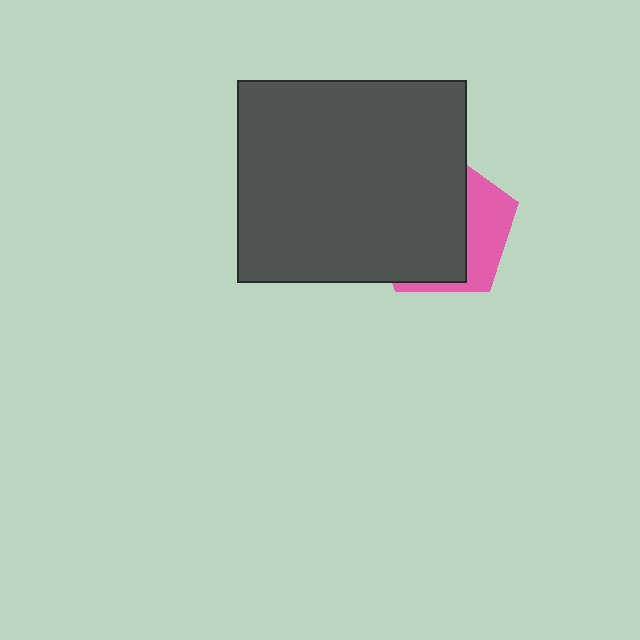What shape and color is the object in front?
The object in front is a dark gray rectangle.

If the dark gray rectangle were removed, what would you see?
You would see the complete pink pentagon.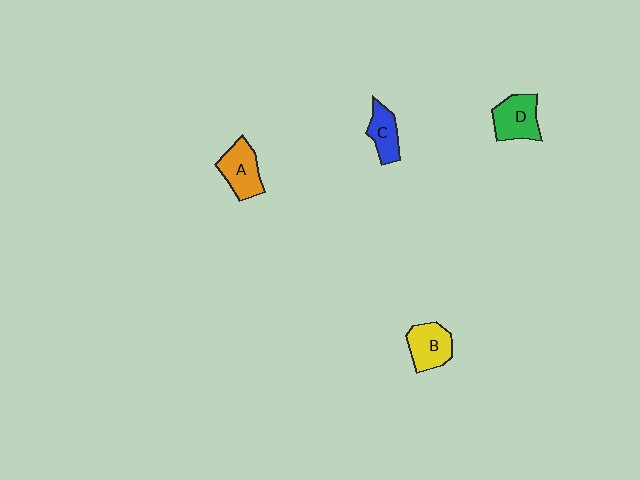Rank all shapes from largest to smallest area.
From largest to smallest: D (green), A (orange), B (yellow), C (blue).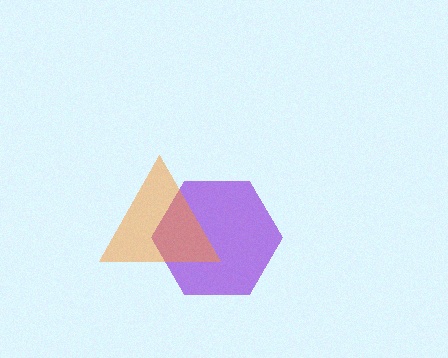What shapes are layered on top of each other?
The layered shapes are: a purple hexagon, an orange triangle.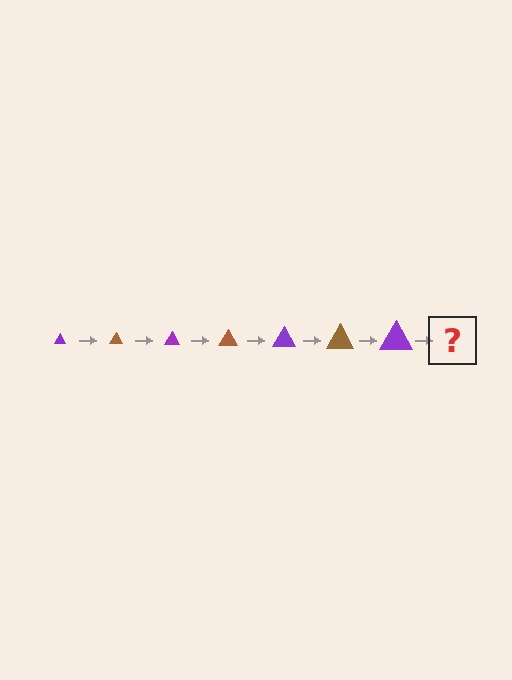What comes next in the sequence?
The next element should be a brown triangle, larger than the previous one.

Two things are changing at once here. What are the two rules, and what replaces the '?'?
The two rules are that the triangle grows larger each step and the color cycles through purple and brown. The '?' should be a brown triangle, larger than the previous one.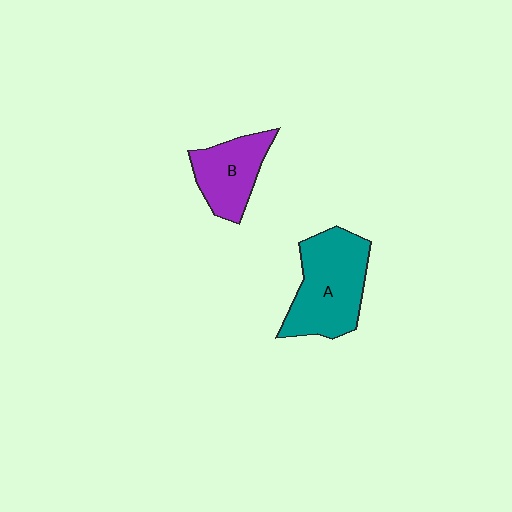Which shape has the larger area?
Shape A (teal).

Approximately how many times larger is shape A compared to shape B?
Approximately 1.5 times.